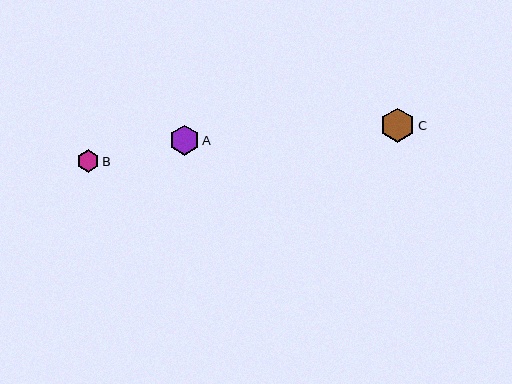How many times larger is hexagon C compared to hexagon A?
Hexagon C is approximately 1.1 times the size of hexagon A.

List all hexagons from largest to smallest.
From largest to smallest: C, A, B.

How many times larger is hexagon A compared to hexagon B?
Hexagon A is approximately 1.3 times the size of hexagon B.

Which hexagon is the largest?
Hexagon C is the largest with a size of approximately 34 pixels.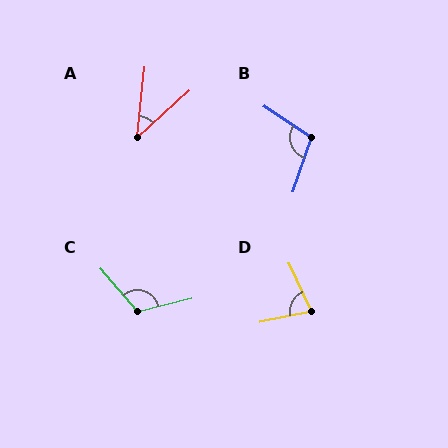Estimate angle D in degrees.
Approximately 77 degrees.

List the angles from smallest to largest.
A (42°), D (77°), B (105°), C (117°).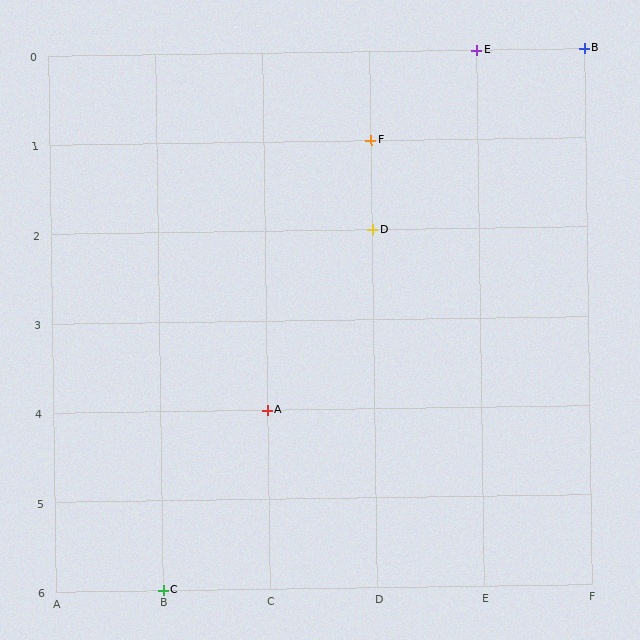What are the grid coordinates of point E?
Point E is at grid coordinates (E, 0).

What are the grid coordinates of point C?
Point C is at grid coordinates (B, 6).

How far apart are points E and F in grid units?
Points E and F are 1 column and 1 row apart (about 1.4 grid units diagonally).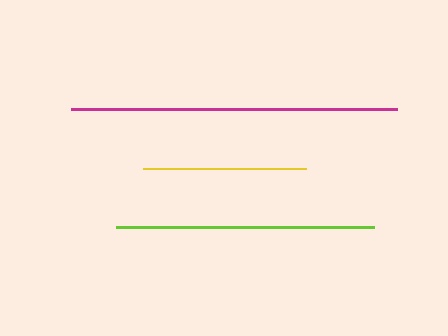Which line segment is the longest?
The magenta line is the longest at approximately 326 pixels.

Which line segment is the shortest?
The yellow line is the shortest at approximately 163 pixels.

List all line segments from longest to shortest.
From longest to shortest: magenta, lime, yellow.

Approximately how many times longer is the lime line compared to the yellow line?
The lime line is approximately 1.6 times the length of the yellow line.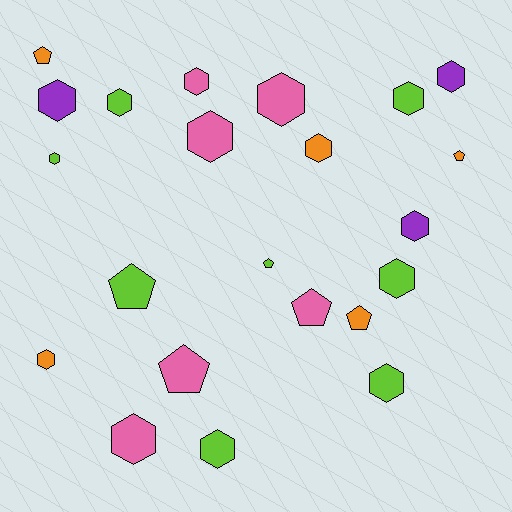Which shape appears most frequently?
Hexagon, with 15 objects.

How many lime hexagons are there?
There are 6 lime hexagons.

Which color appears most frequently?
Lime, with 8 objects.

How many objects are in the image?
There are 22 objects.